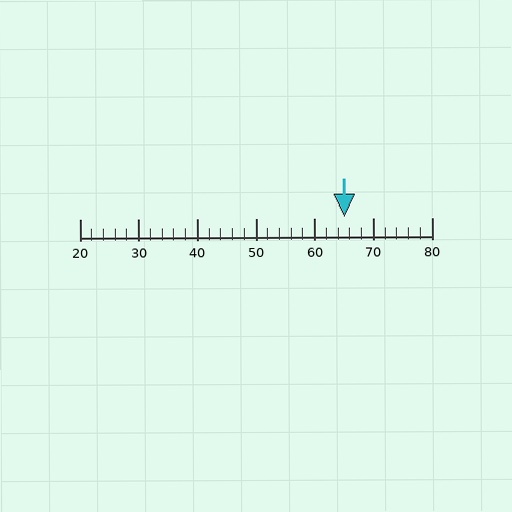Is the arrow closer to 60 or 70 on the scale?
The arrow is closer to 70.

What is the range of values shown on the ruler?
The ruler shows values from 20 to 80.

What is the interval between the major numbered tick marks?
The major tick marks are spaced 10 units apart.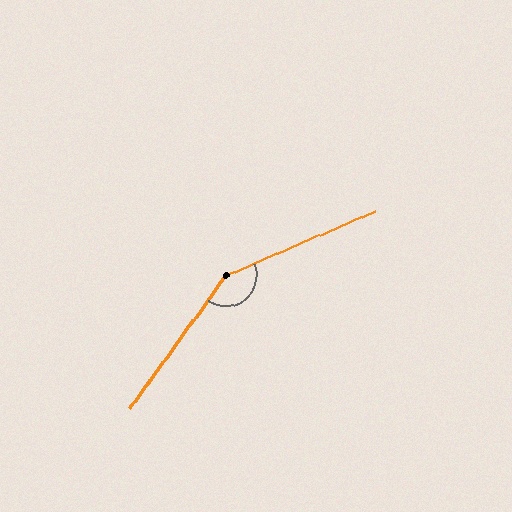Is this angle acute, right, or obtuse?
It is obtuse.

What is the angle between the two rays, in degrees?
Approximately 149 degrees.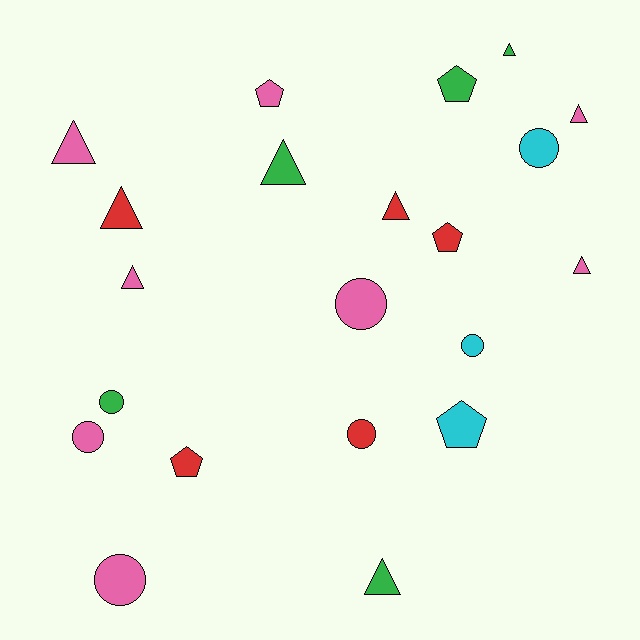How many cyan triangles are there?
There are no cyan triangles.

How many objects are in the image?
There are 21 objects.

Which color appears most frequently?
Pink, with 8 objects.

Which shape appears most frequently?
Triangle, with 9 objects.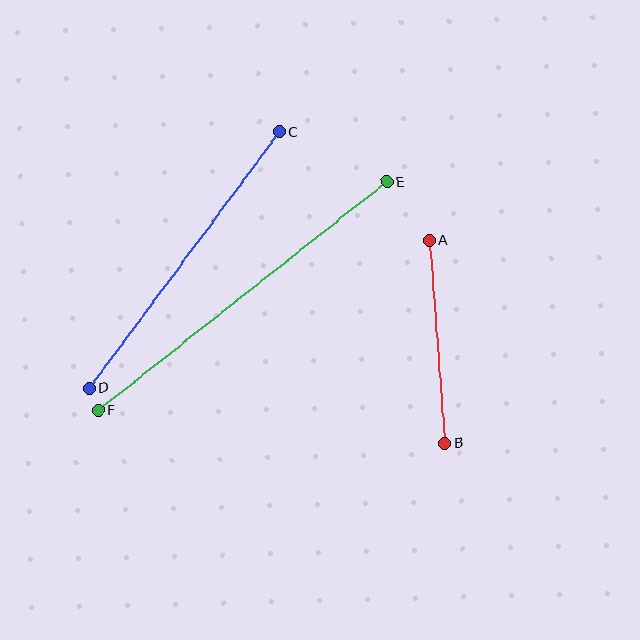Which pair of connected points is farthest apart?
Points E and F are farthest apart.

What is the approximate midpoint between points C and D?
The midpoint is at approximately (184, 260) pixels.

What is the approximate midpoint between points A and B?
The midpoint is at approximately (437, 342) pixels.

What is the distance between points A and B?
The distance is approximately 203 pixels.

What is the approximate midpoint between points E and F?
The midpoint is at approximately (243, 296) pixels.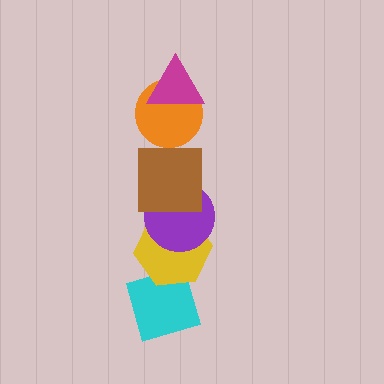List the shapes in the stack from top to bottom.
From top to bottom: the magenta triangle, the orange circle, the brown square, the purple circle, the yellow hexagon, the cyan diamond.